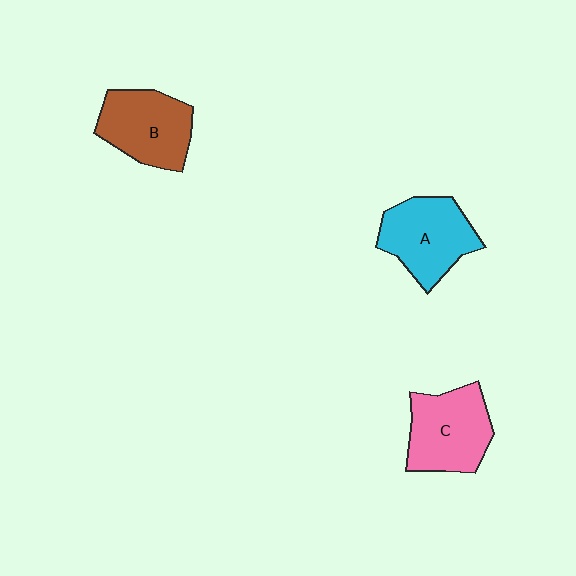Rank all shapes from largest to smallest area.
From largest to smallest: C (pink), A (cyan), B (brown).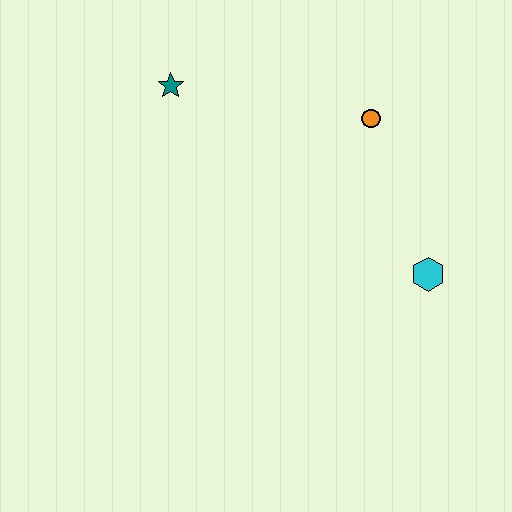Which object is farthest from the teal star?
The cyan hexagon is farthest from the teal star.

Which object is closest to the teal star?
The orange circle is closest to the teal star.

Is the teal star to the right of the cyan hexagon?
No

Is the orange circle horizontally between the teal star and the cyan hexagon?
Yes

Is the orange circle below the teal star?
Yes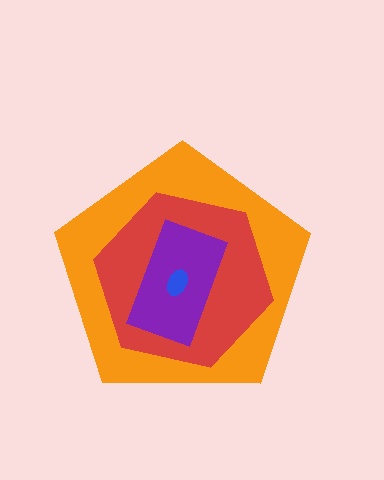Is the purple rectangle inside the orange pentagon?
Yes.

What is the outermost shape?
The orange pentagon.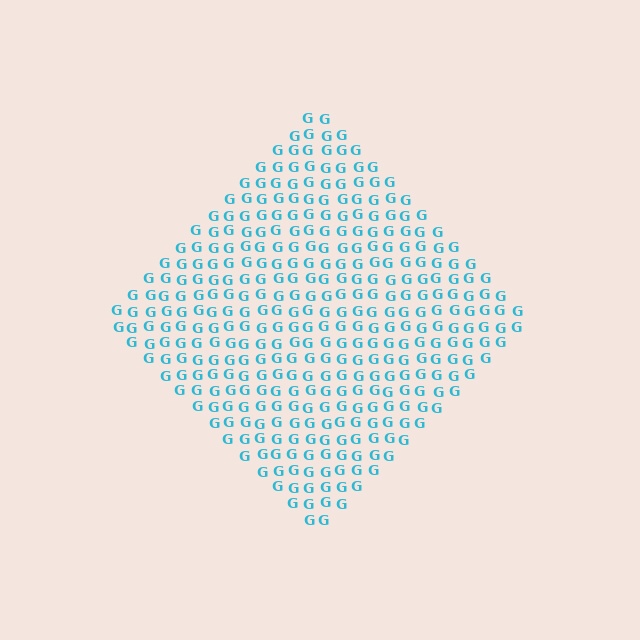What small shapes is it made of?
It is made of small letter G's.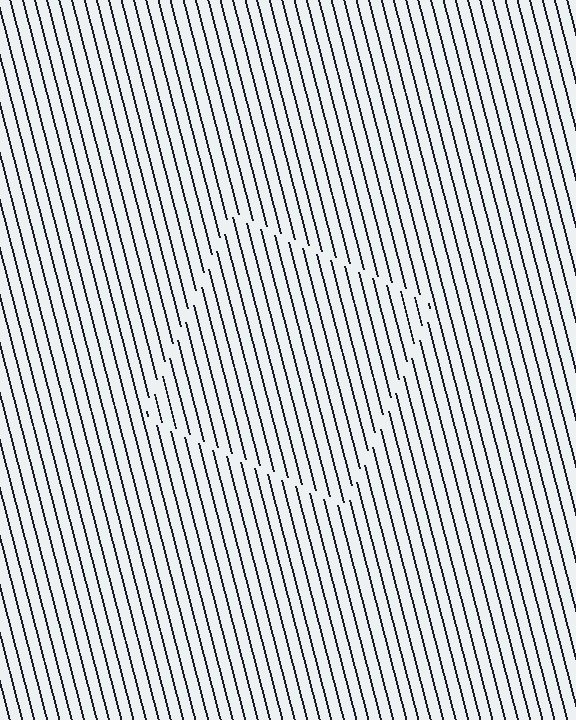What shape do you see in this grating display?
An illusory square. The interior of the shape contains the same grating, shifted by half a period — the contour is defined by the phase discontinuity where line-ends from the inner and outer gratings abut.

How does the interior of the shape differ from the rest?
The interior of the shape contains the same grating, shifted by half a period — the contour is defined by the phase discontinuity where line-ends from the inner and outer gratings abut.